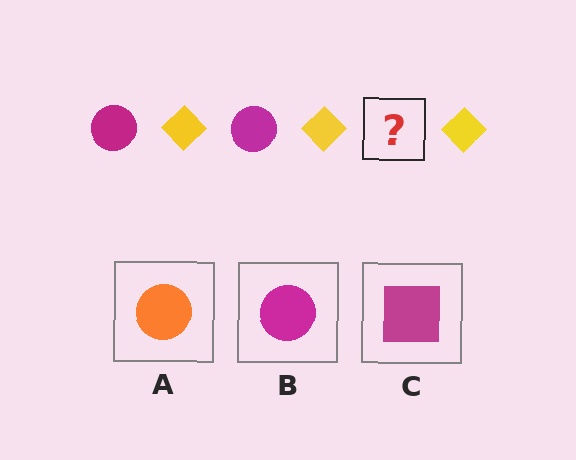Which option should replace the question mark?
Option B.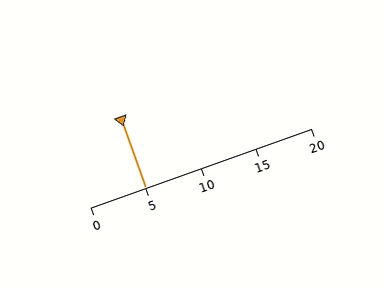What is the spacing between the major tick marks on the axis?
The major ticks are spaced 5 apart.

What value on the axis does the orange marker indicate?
The marker indicates approximately 5.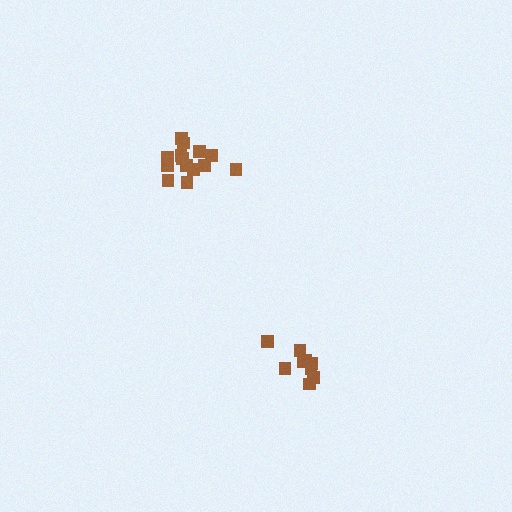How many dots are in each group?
Group 1: 9 dots, Group 2: 14 dots (23 total).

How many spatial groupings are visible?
There are 2 spatial groupings.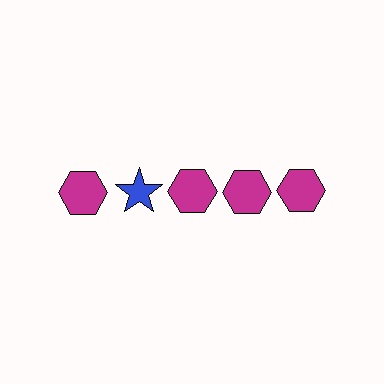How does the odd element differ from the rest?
It differs in both color (blue instead of magenta) and shape (star instead of hexagon).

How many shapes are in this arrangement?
There are 5 shapes arranged in a grid pattern.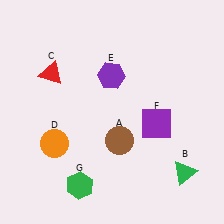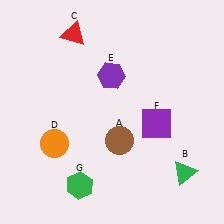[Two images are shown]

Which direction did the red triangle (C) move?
The red triangle (C) moved up.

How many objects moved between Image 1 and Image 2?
1 object moved between the two images.